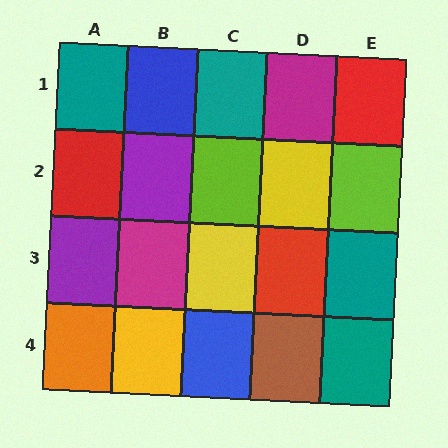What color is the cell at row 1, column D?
Magenta.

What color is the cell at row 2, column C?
Lime.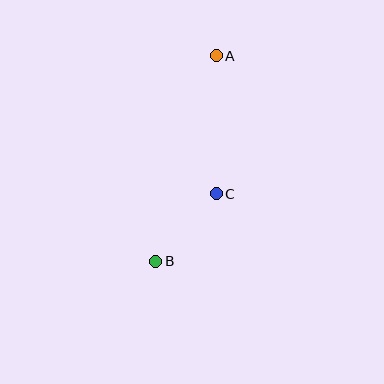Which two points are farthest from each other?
Points A and B are farthest from each other.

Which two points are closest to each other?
Points B and C are closest to each other.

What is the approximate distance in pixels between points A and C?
The distance between A and C is approximately 138 pixels.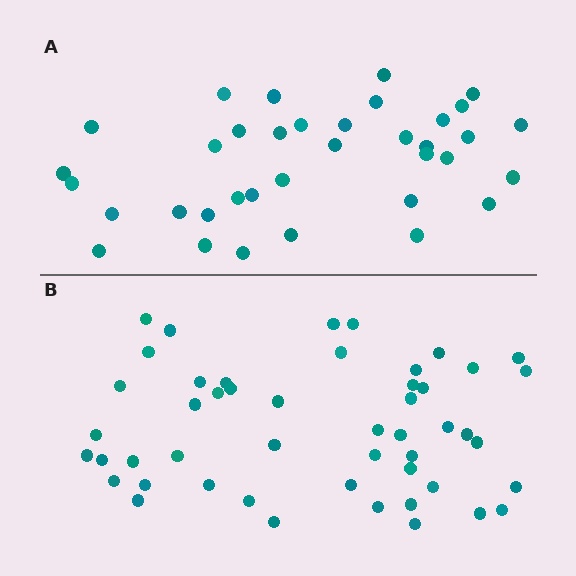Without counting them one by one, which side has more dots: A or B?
Region B (the bottom region) has more dots.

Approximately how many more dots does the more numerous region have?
Region B has approximately 15 more dots than region A.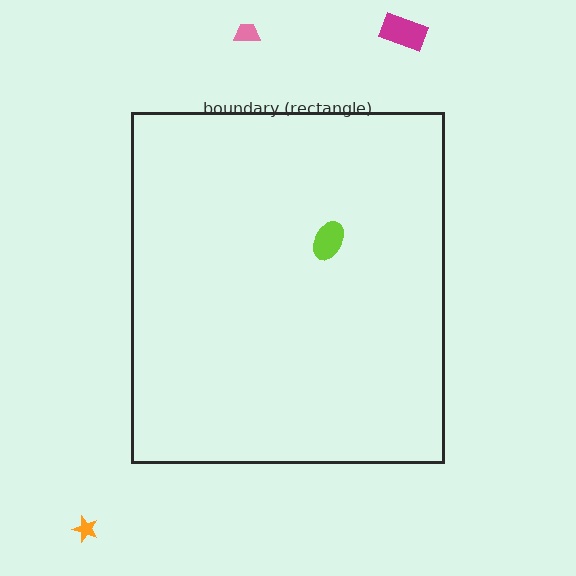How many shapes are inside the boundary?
1 inside, 3 outside.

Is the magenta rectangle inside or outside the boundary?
Outside.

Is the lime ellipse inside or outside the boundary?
Inside.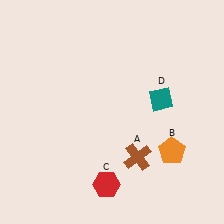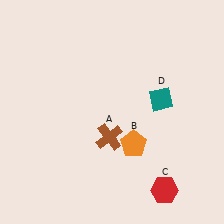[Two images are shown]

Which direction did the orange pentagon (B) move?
The orange pentagon (B) moved left.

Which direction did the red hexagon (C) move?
The red hexagon (C) moved right.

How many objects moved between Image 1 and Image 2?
3 objects moved between the two images.